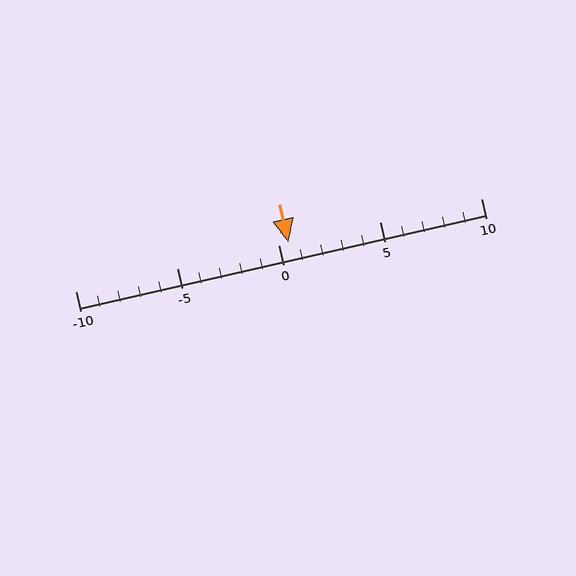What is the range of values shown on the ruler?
The ruler shows values from -10 to 10.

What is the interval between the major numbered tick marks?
The major tick marks are spaced 5 units apart.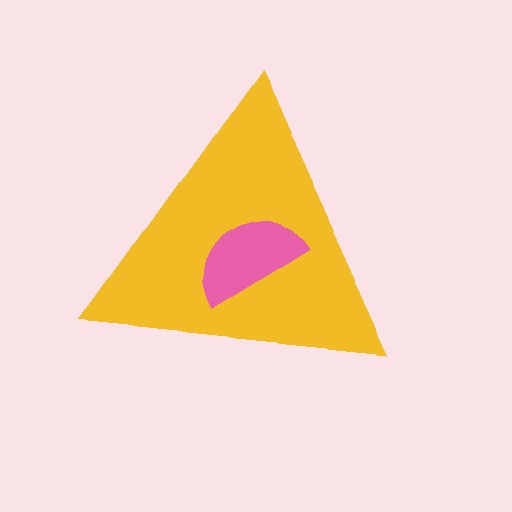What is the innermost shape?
The pink semicircle.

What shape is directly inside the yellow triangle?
The pink semicircle.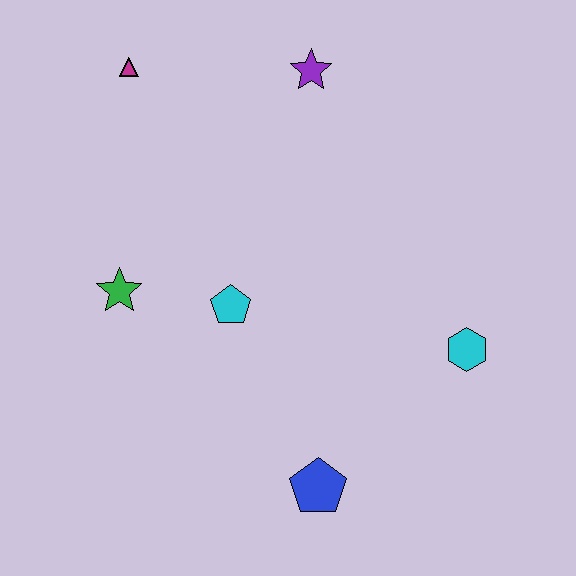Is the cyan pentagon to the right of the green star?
Yes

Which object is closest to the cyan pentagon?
The green star is closest to the cyan pentagon.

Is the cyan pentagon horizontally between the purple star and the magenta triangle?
Yes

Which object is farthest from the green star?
The cyan hexagon is farthest from the green star.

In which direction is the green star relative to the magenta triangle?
The green star is below the magenta triangle.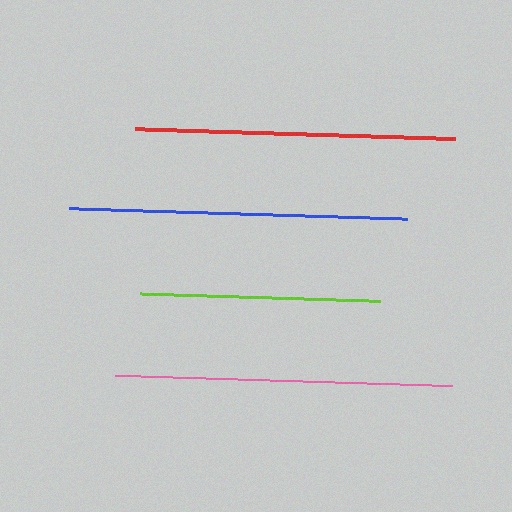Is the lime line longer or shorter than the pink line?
The pink line is longer than the lime line.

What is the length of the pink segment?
The pink segment is approximately 337 pixels long.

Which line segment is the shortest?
The lime line is the shortest at approximately 241 pixels.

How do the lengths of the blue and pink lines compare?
The blue and pink lines are approximately the same length.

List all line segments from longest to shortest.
From longest to shortest: blue, pink, red, lime.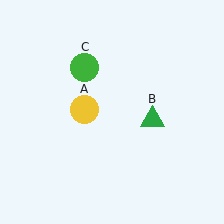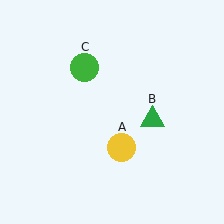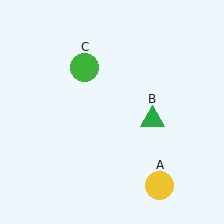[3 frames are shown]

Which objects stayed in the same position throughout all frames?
Green triangle (object B) and green circle (object C) remained stationary.